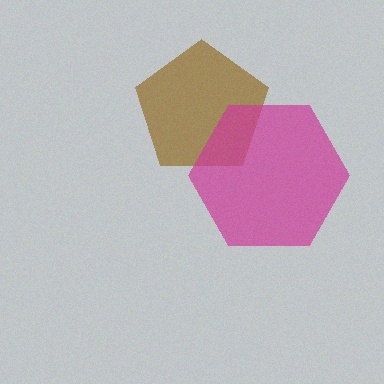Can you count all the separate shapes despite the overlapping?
Yes, there are 2 separate shapes.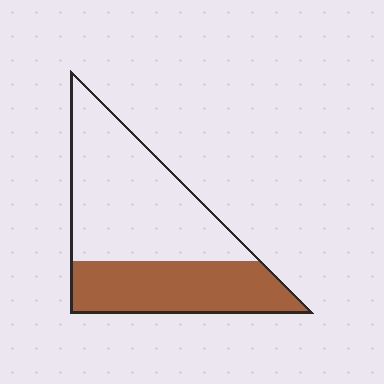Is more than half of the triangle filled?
No.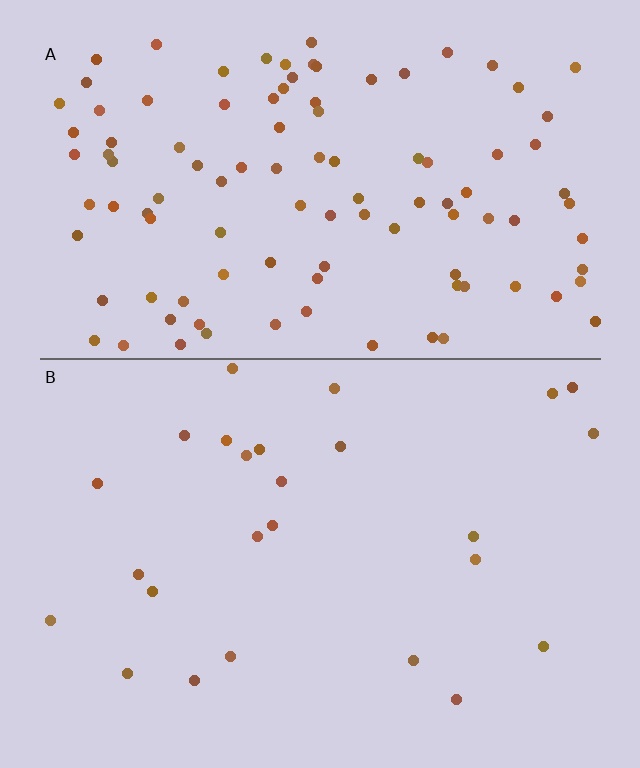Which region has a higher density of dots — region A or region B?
A (the top).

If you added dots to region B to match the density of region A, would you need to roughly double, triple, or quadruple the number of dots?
Approximately quadruple.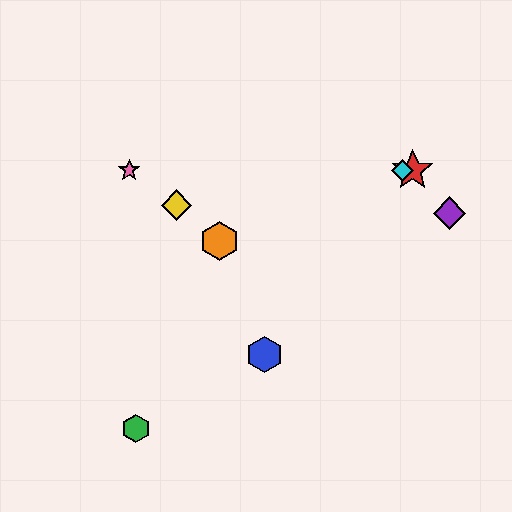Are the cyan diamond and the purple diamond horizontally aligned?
No, the cyan diamond is at y≈170 and the purple diamond is at y≈213.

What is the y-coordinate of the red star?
The red star is at y≈170.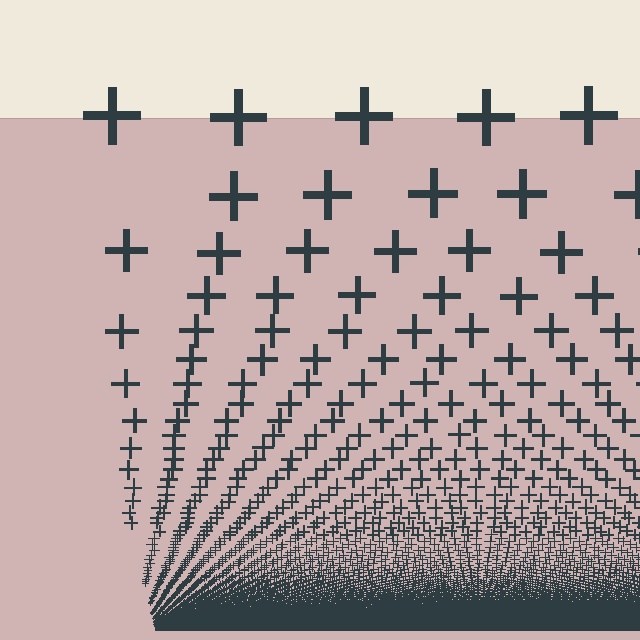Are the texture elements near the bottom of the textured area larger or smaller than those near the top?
Smaller. The gradient is inverted — elements near the bottom are smaller and denser.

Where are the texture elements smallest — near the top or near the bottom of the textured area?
Near the bottom.